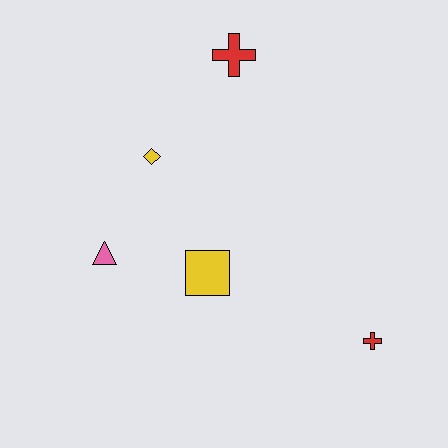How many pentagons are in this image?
There are no pentagons.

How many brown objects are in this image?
There are no brown objects.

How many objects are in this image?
There are 5 objects.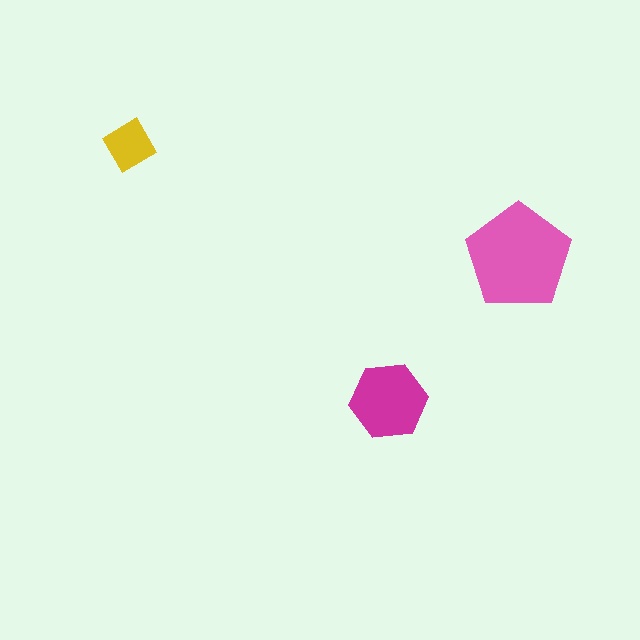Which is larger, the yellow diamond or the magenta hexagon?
The magenta hexagon.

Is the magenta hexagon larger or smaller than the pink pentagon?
Smaller.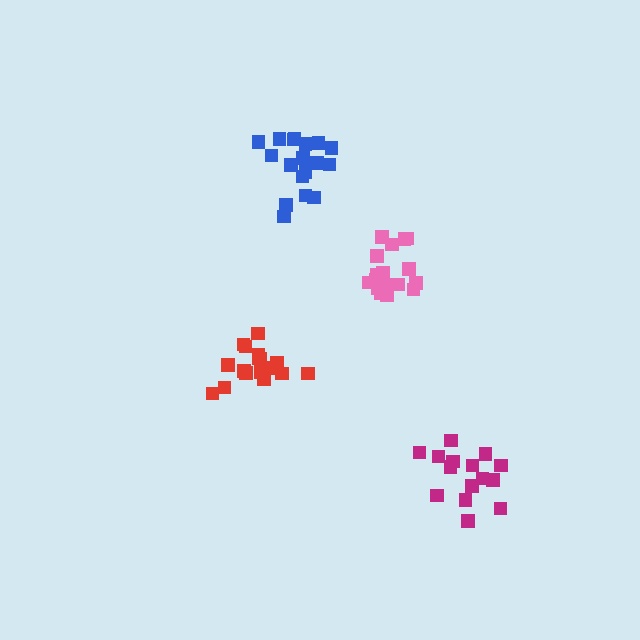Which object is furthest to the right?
The magenta cluster is rightmost.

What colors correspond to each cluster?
The clusters are colored: blue, red, pink, magenta.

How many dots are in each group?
Group 1: 18 dots, Group 2: 17 dots, Group 3: 17 dots, Group 4: 15 dots (67 total).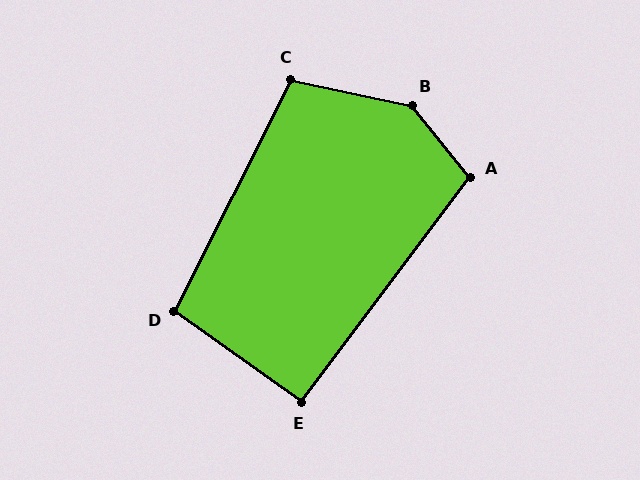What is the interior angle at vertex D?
Approximately 99 degrees (obtuse).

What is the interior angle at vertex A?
Approximately 104 degrees (obtuse).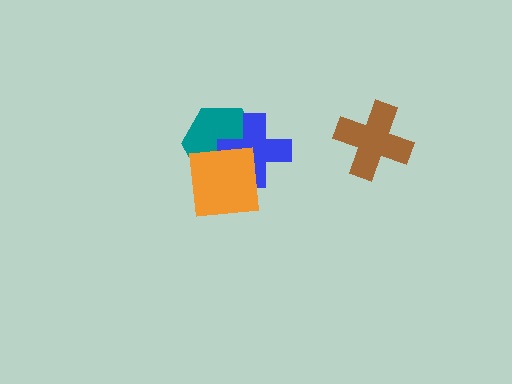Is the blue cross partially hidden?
Yes, it is partially covered by another shape.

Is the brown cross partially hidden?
No, no other shape covers it.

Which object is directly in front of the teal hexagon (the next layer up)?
The blue cross is directly in front of the teal hexagon.